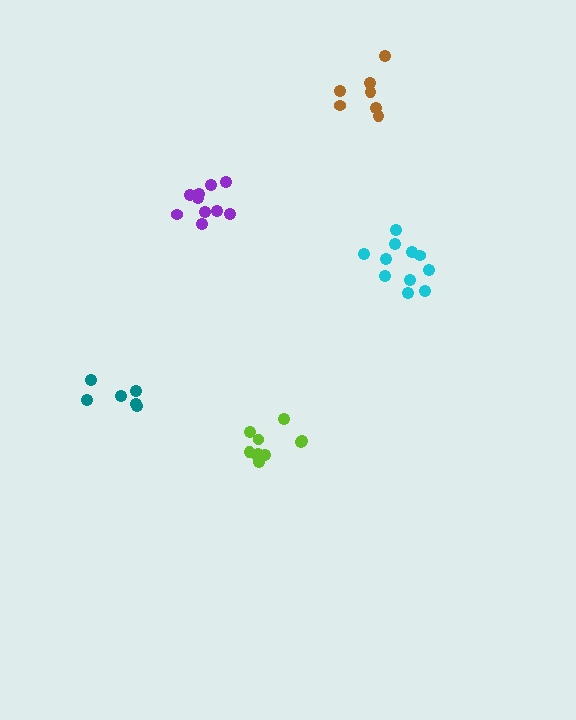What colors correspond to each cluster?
The clusters are colored: cyan, teal, brown, purple, lime.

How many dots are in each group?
Group 1: 11 dots, Group 2: 6 dots, Group 3: 7 dots, Group 4: 10 dots, Group 5: 10 dots (44 total).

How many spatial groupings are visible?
There are 5 spatial groupings.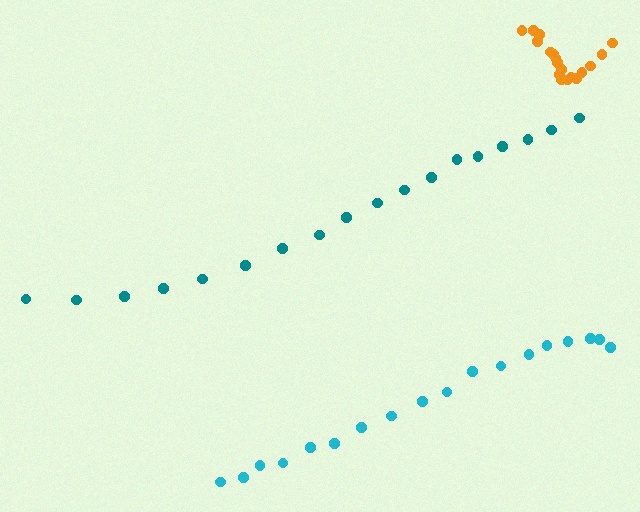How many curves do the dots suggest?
There are 3 distinct paths.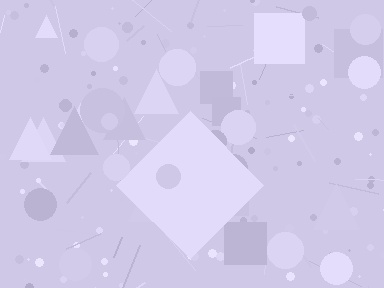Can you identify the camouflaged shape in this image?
The camouflaged shape is a diamond.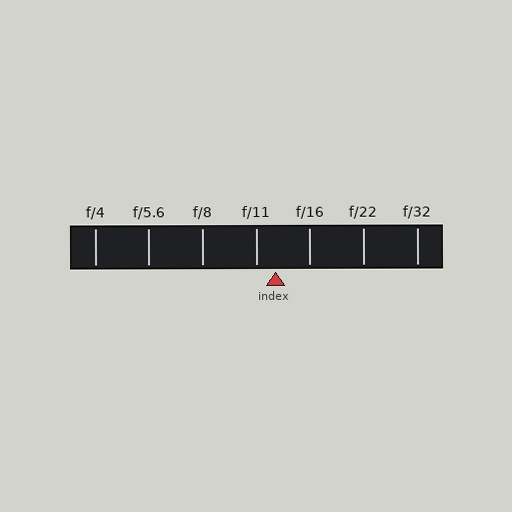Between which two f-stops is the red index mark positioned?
The index mark is between f/11 and f/16.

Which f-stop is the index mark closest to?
The index mark is closest to f/11.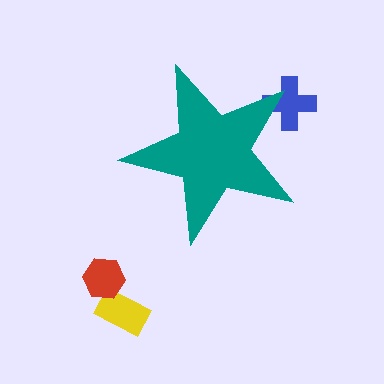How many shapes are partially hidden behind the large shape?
1 shape is partially hidden.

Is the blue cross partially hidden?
Yes, the blue cross is partially hidden behind the teal star.